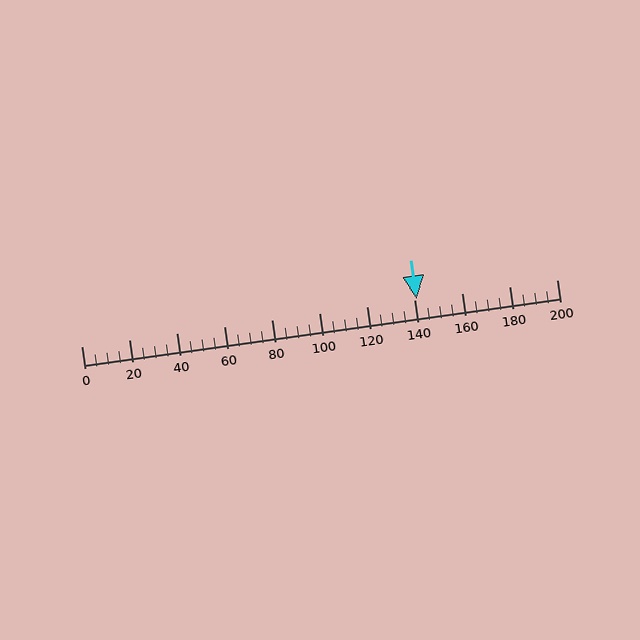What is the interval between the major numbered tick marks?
The major tick marks are spaced 20 units apart.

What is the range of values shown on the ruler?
The ruler shows values from 0 to 200.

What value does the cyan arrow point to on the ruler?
The cyan arrow points to approximately 141.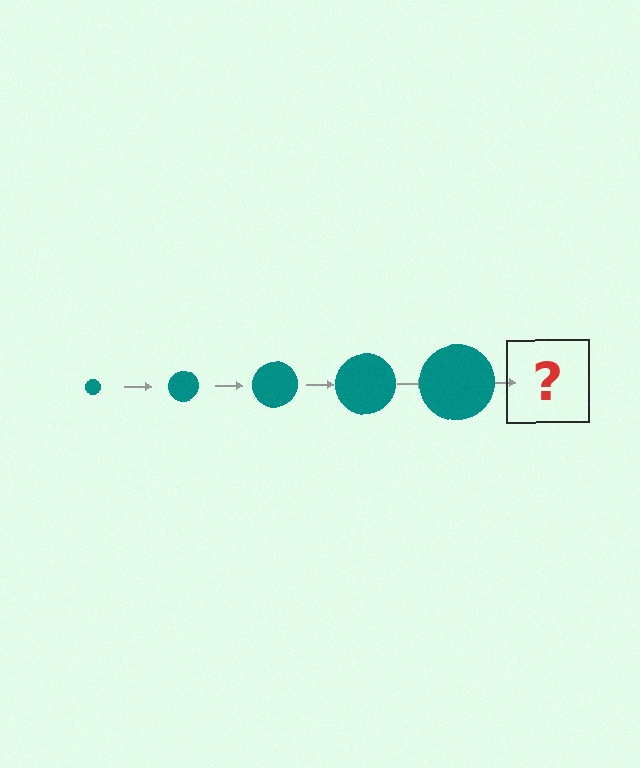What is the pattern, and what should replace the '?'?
The pattern is that the circle gets progressively larger each step. The '?' should be a teal circle, larger than the previous one.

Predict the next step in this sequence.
The next step is a teal circle, larger than the previous one.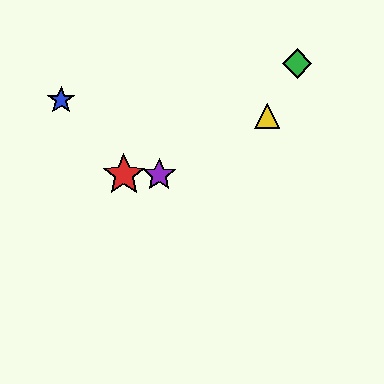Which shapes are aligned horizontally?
The red star, the purple star are aligned horizontally.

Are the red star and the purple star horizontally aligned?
Yes, both are at y≈175.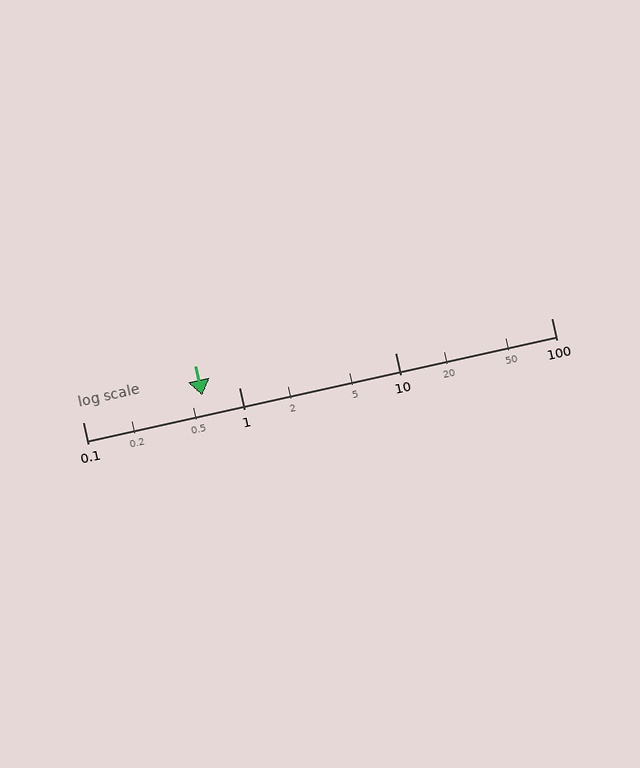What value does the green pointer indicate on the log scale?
The pointer indicates approximately 0.58.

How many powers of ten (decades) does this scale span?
The scale spans 3 decades, from 0.1 to 100.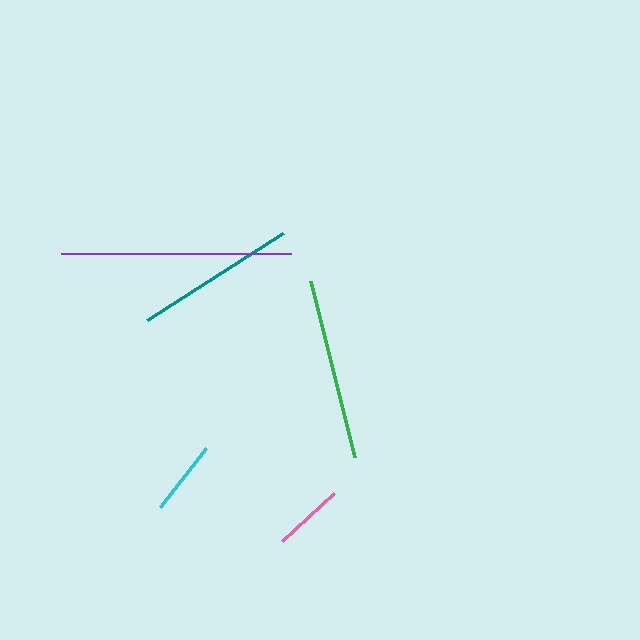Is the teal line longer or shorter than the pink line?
The teal line is longer than the pink line.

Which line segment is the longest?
The purple line is the longest at approximately 230 pixels.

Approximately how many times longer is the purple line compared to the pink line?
The purple line is approximately 3.2 times the length of the pink line.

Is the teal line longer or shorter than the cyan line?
The teal line is longer than the cyan line.